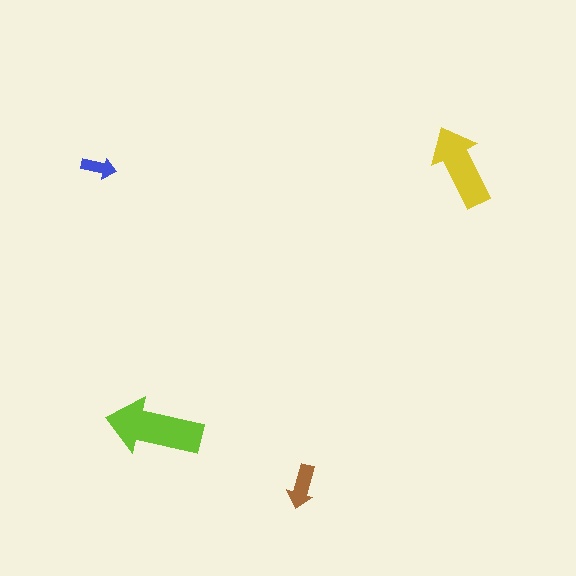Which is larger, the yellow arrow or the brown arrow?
The yellow one.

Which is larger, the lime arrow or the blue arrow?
The lime one.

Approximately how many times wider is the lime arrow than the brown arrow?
About 2 times wider.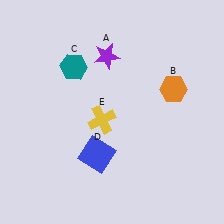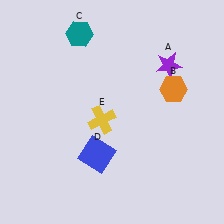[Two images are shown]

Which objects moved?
The objects that moved are: the purple star (A), the teal hexagon (C).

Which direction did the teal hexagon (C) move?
The teal hexagon (C) moved up.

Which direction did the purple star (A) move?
The purple star (A) moved right.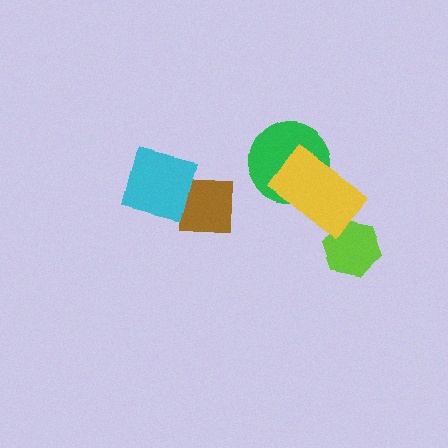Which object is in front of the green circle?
The yellow rectangle is in front of the green circle.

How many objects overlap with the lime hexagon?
1 object overlaps with the lime hexagon.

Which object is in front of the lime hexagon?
The yellow rectangle is in front of the lime hexagon.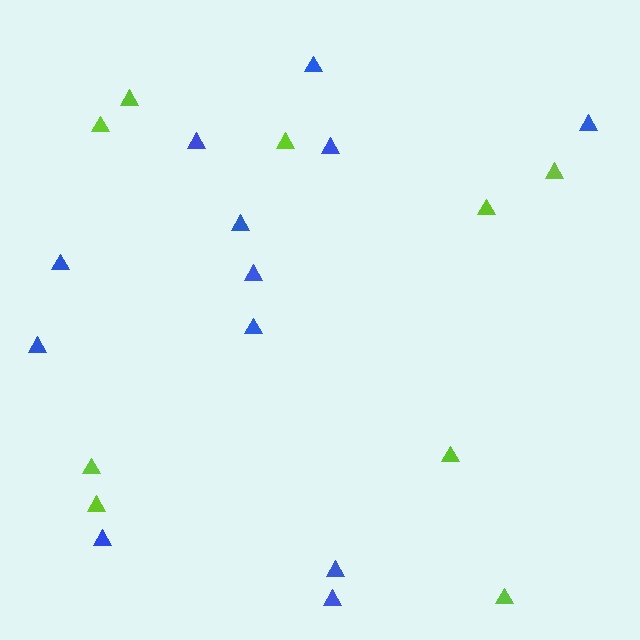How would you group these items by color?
There are 2 groups: one group of blue triangles (12) and one group of lime triangles (9).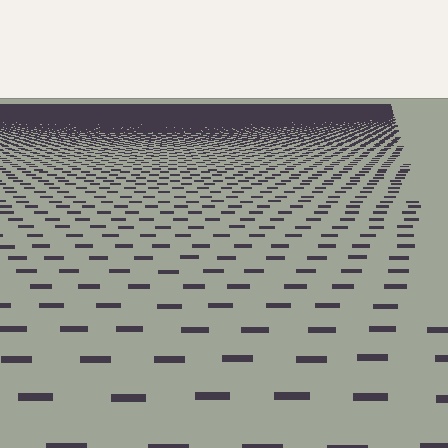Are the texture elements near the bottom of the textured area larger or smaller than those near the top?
Larger. Near the bottom, elements are closer to the viewer and appear at a bigger on-screen size.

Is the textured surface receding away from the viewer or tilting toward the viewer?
The surface is receding away from the viewer. Texture elements get smaller and denser toward the top.